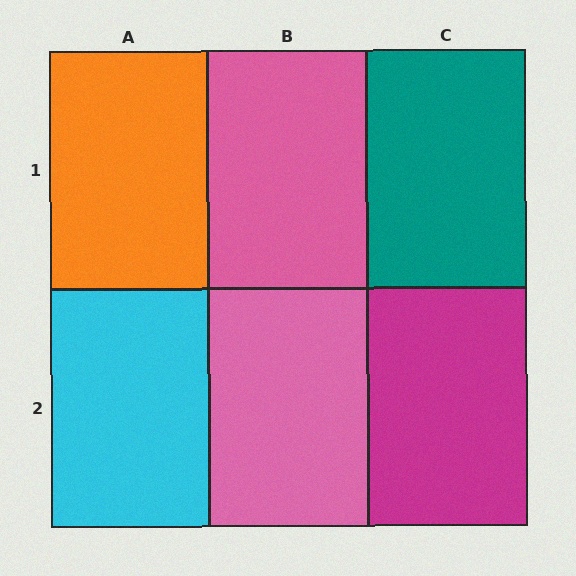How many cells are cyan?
1 cell is cyan.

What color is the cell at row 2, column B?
Pink.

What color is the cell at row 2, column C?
Magenta.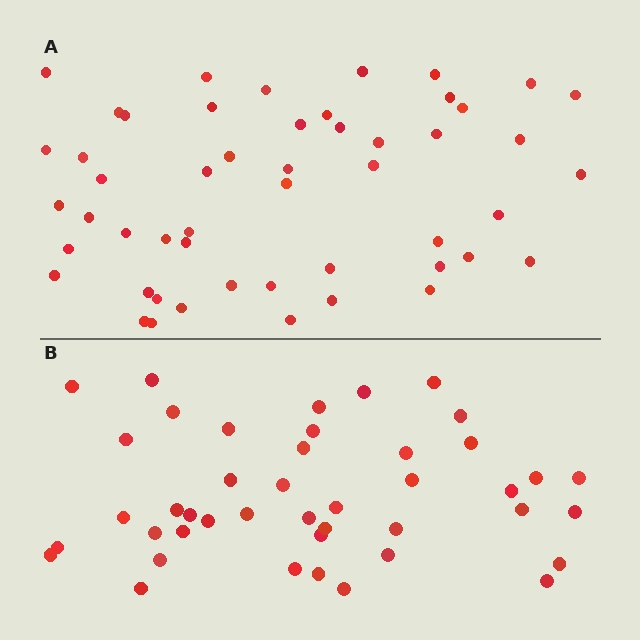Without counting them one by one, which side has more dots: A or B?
Region A (the top region) has more dots.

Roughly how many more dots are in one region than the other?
Region A has roughly 8 or so more dots than region B.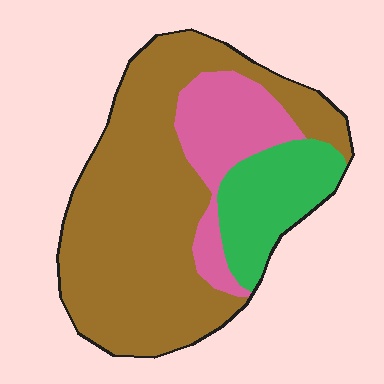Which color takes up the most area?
Brown, at roughly 65%.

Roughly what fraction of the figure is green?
Green takes up about one sixth (1/6) of the figure.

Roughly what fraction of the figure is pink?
Pink takes up about one fifth (1/5) of the figure.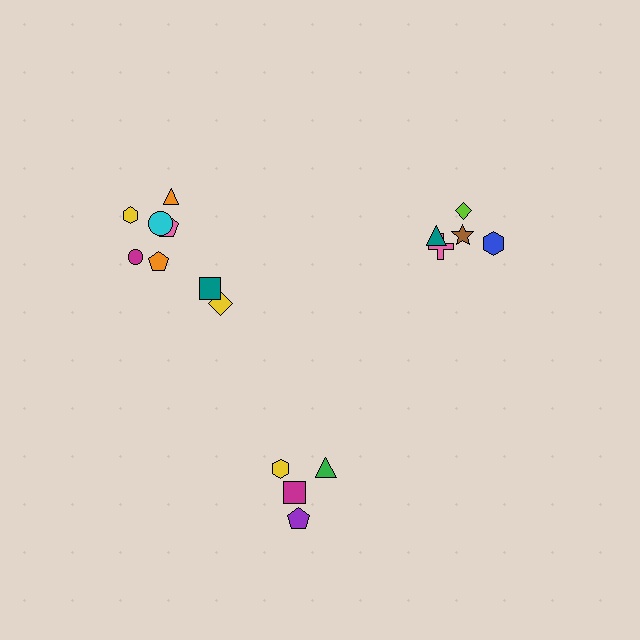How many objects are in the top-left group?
There are 8 objects.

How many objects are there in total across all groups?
There are 17 objects.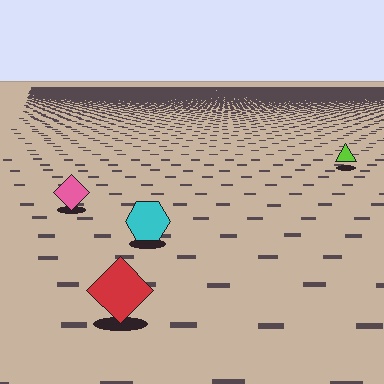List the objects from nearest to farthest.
From nearest to farthest: the red diamond, the cyan hexagon, the pink diamond, the lime triangle.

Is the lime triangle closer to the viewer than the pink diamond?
No. The pink diamond is closer — you can tell from the texture gradient: the ground texture is coarser near it.